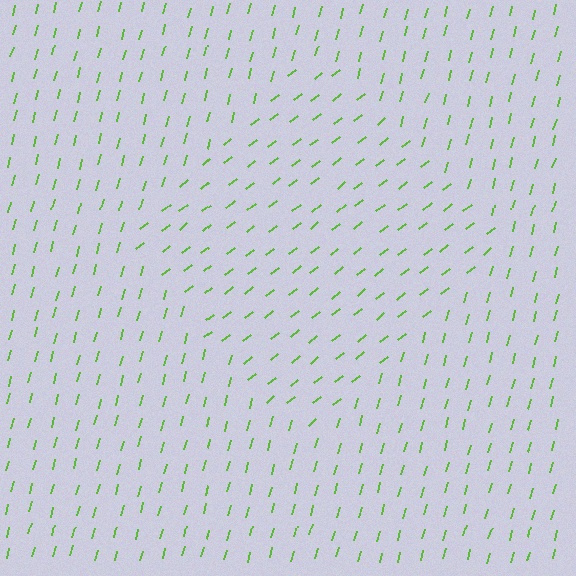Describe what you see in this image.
The image is filled with small lime line segments. A diamond region in the image has lines oriented differently from the surrounding lines, creating a visible texture boundary.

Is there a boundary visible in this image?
Yes, there is a texture boundary formed by a change in line orientation.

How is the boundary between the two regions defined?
The boundary is defined purely by a change in line orientation (approximately 36 degrees difference). All lines are the same color and thickness.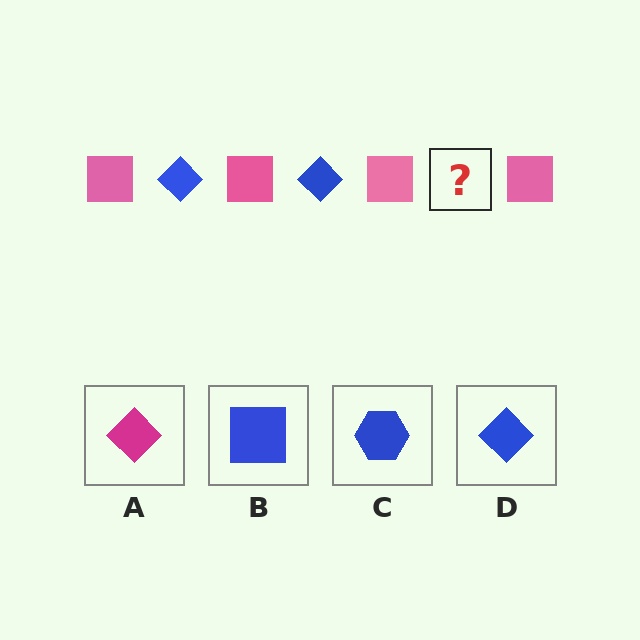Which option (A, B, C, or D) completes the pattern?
D.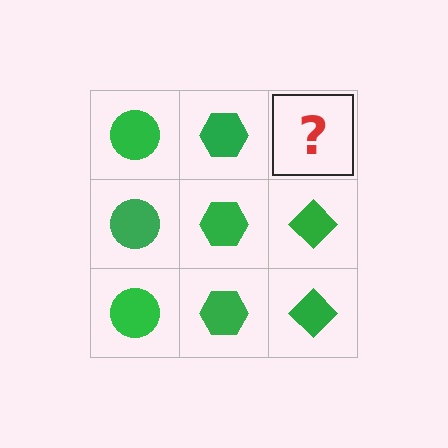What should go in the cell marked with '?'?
The missing cell should contain a green diamond.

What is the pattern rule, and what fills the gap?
The rule is that each column has a consistent shape. The gap should be filled with a green diamond.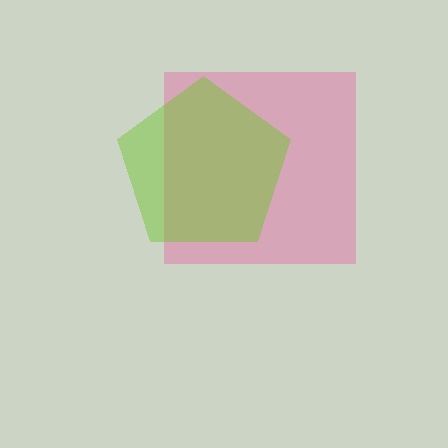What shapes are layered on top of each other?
The layered shapes are: a pink square, a lime pentagon.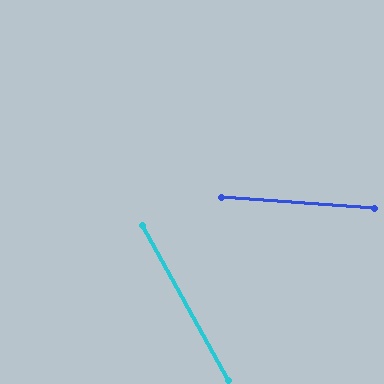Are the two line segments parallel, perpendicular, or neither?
Neither parallel nor perpendicular — they differ by about 57°.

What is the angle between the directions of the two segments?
Approximately 57 degrees.